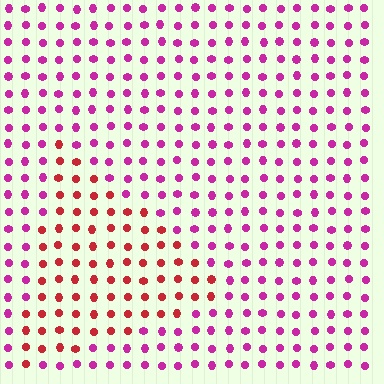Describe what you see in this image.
The image is filled with small magenta elements in a uniform arrangement. A triangle-shaped region is visible where the elements are tinted to a slightly different hue, forming a subtle color boundary.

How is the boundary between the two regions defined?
The boundary is defined purely by a slight shift in hue (about 42 degrees). Spacing, size, and orientation are identical on both sides.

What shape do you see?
I see a triangle.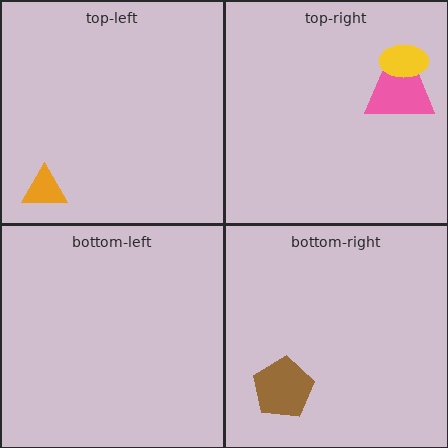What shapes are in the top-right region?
The pink trapezoid, the yellow ellipse.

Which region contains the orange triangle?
The top-left region.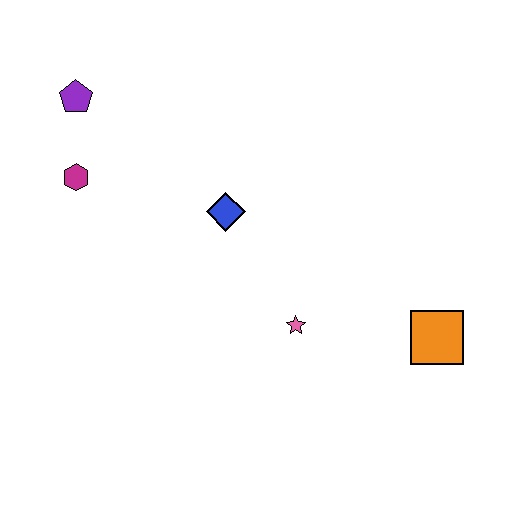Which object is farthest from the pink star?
The purple pentagon is farthest from the pink star.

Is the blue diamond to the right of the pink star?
No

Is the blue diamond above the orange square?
Yes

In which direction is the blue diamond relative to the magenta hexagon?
The blue diamond is to the right of the magenta hexagon.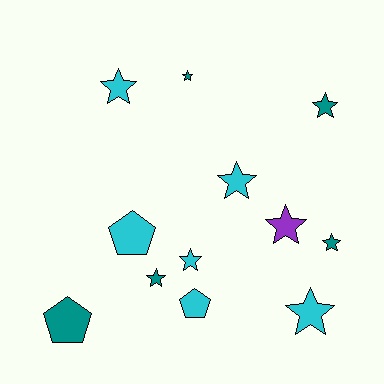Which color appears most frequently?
Cyan, with 6 objects.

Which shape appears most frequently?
Star, with 9 objects.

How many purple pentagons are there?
There are no purple pentagons.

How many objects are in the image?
There are 12 objects.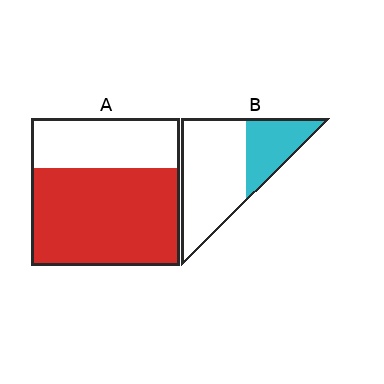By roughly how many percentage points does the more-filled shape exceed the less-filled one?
By roughly 35 percentage points (A over B).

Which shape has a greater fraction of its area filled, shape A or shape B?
Shape A.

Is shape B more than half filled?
No.